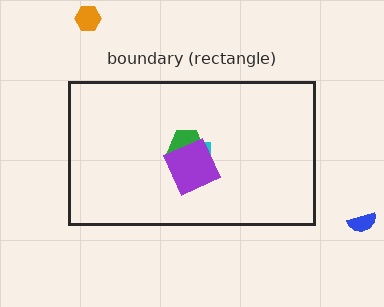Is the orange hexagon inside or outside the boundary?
Outside.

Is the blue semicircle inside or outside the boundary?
Outside.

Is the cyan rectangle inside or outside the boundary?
Inside.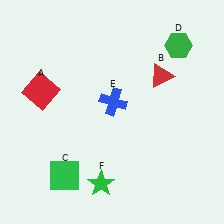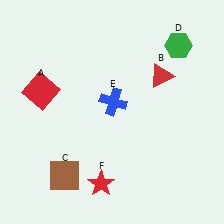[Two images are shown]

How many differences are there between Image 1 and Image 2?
There are 2 differences between the two images.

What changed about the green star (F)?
In Image 1, F is green. In Image 2, it changed to red.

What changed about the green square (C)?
In Image 1, C is green. In Image 2, it changed to brown.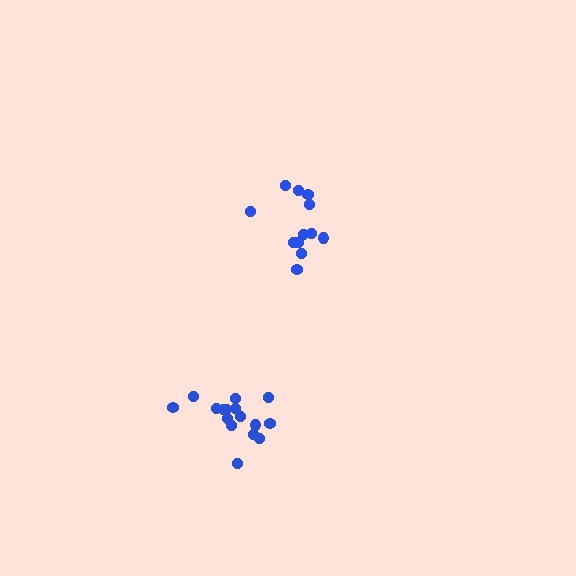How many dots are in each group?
Group 1: 16 dots, Group 2: 13 dots (29 total).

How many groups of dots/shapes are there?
There are 2 groups.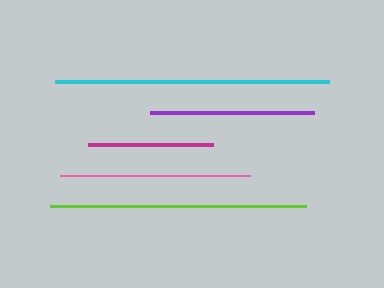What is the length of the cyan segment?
The cyan segment is approximately 274 pixels long.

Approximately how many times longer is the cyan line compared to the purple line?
The cyan line is approximately 1.7 times the length of the purple line.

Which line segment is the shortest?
The magenta line is the shortest at approximately 125 pixels.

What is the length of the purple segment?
The purple segment is approximately 163 pixels long.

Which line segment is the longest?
The cyan line is the longest at approximately 274 pixels.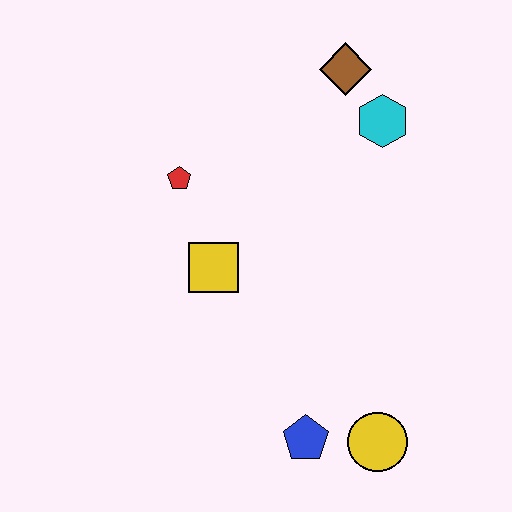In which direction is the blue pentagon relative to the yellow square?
The blue pentagon is below the yellow square.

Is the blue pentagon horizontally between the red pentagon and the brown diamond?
Yes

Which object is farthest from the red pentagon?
The yellow circle is farthest from the red pentagon.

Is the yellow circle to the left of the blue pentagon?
No